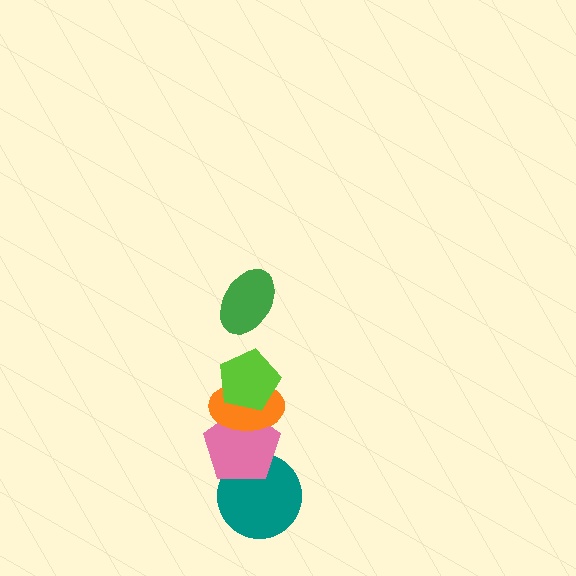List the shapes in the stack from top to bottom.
From top to bottom: the green ellipse, the lime pentagon, the orange ellipse, the pink pentagon, the teal circle.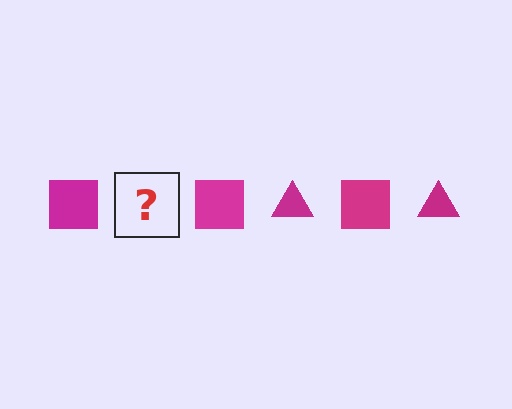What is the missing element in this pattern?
The missing element is a magenta triangle.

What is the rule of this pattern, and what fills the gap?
The rule is that the pattern cycles through square, triangle shapes in magenta. The gap should be filled with a magenta triangle.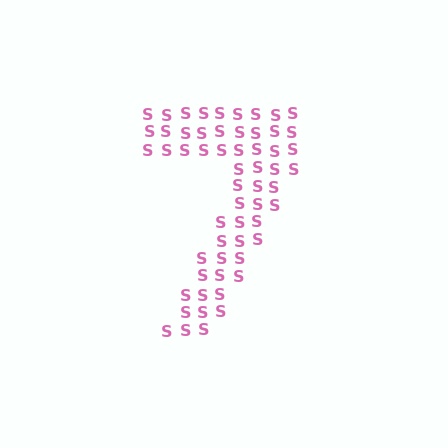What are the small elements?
The small elements are letter S's.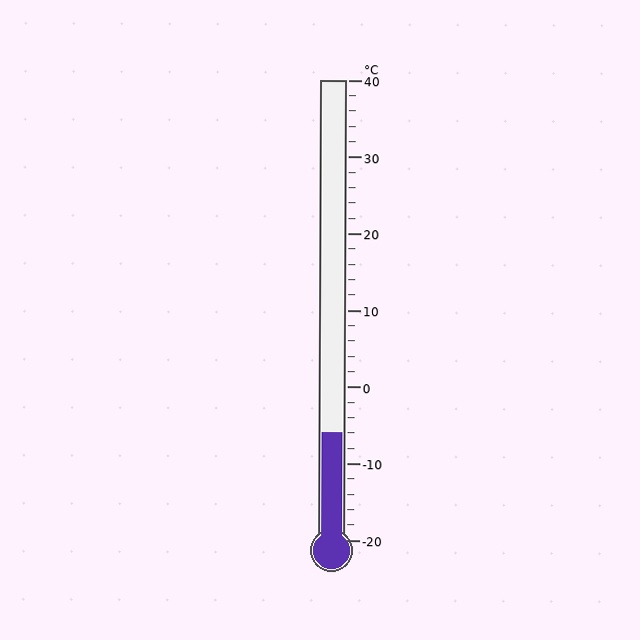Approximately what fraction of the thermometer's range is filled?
The thermometer is filled to approximately 25% of its range.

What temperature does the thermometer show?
The thermometer shows approximately -6°C.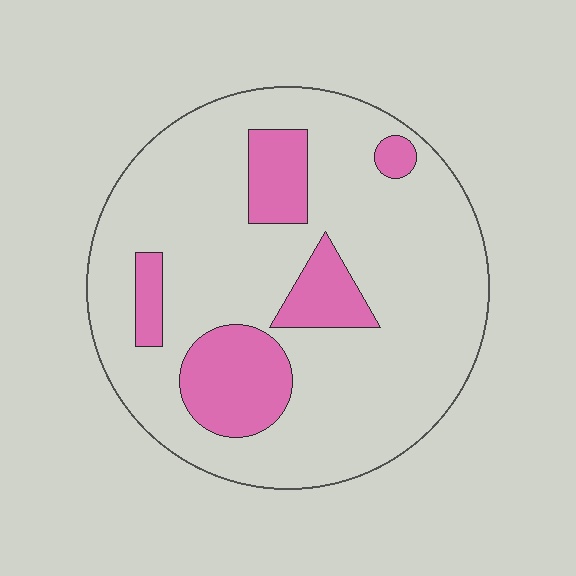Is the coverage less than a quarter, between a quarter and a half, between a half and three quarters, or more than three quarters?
Less than a quarter.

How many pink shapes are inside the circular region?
5.